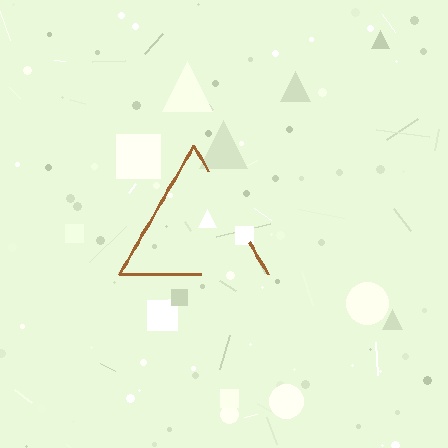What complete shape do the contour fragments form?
The contour fragments form a triangle.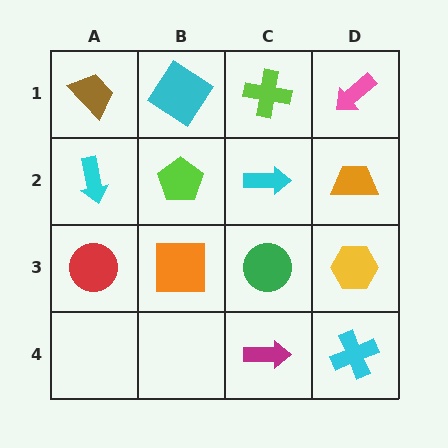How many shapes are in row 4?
2 shapes.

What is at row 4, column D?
A cyan cross.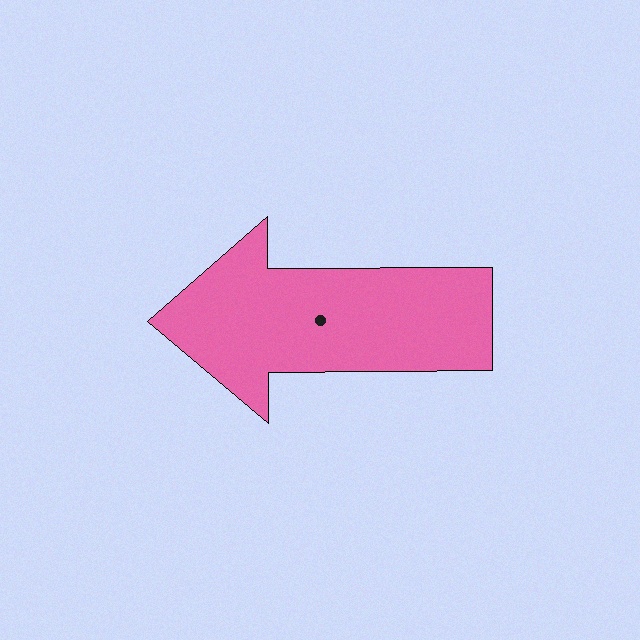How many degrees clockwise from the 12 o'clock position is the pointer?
Approximately 270 degrees.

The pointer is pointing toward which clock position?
Roughly 9 o'clock.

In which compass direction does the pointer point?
West.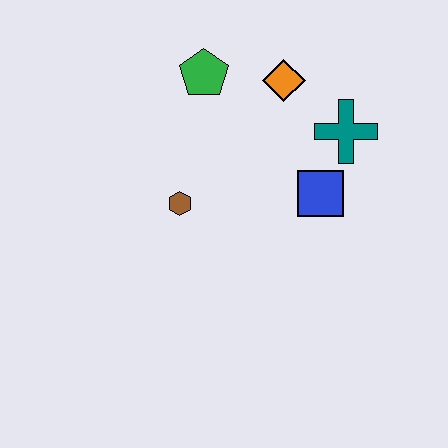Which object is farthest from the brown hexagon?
The teal cross is farthest from the brown hexagon.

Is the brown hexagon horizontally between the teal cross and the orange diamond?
No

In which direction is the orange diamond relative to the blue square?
The orange diamond is above the blue square.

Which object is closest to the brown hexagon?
The green pentagon is closest to the brown hexagon.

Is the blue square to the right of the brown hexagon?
Yes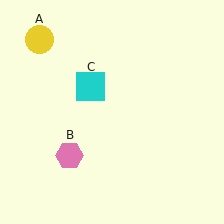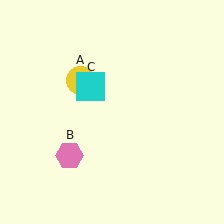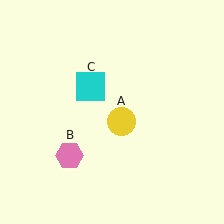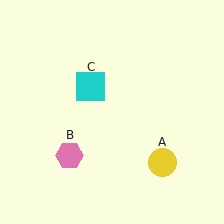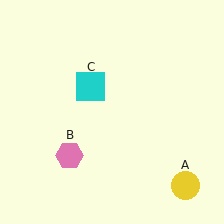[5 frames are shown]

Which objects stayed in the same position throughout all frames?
Pink hexagon (object B) and cyan square (object C) remained stationary.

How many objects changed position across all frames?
1 object changed position: yellow circle (object A).